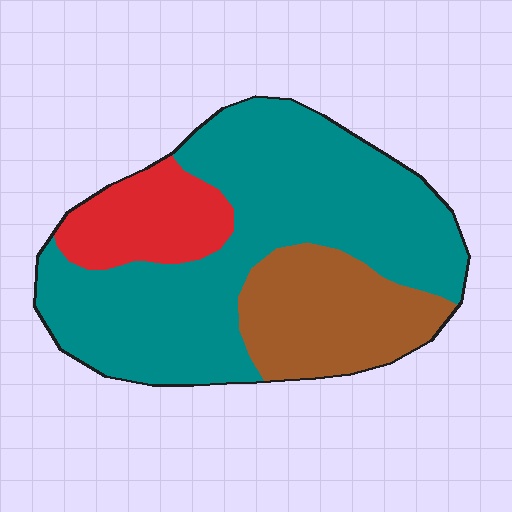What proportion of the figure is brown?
Brown takes up less than a quarter of the figure.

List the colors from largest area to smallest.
From largest to smallest: teal, brown, red.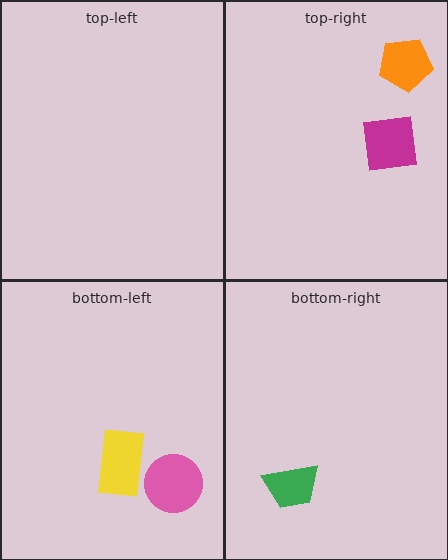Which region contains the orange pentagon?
The top-right region.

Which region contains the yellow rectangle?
The bottom-left region.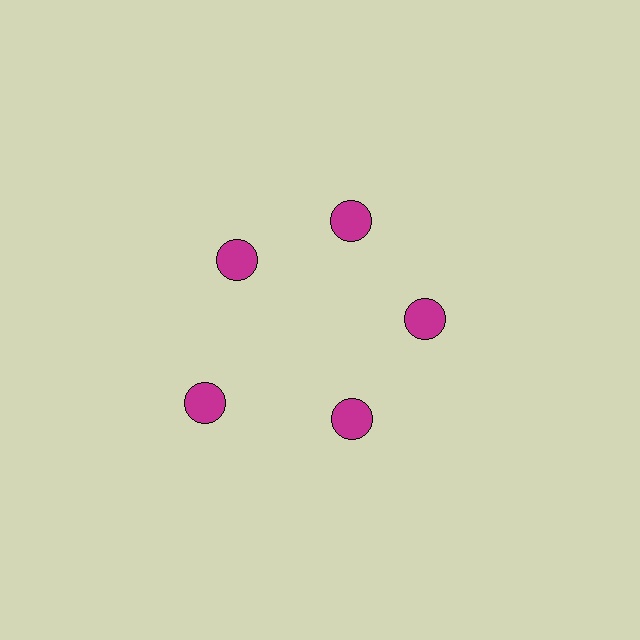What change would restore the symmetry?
The symmetry would be restored by moving it inward, back onto the ring so that all 5 circles sit at equal angles and equal distance from the center.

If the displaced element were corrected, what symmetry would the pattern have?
It would have 5-fold rotational symmetry — the pattern would map onto itself every 72 degrees.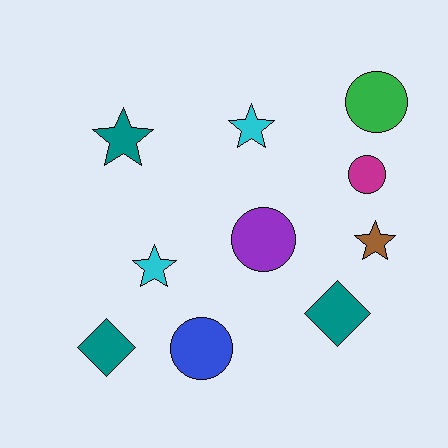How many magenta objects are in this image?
There is 1 magenta object.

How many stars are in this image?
There are 4 stars.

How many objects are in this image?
There are 10 objects.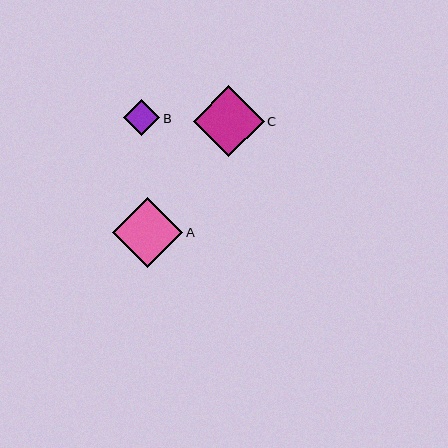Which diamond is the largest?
Diamond C is the largest with a size of approximately 71 pixels.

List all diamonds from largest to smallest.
From largest to smallest: C, A, B.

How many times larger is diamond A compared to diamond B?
Diamond A is approximately 1.9 times the size of diamond B.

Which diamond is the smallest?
Diamond B is the smallest with a size of approximately 36 pixels.